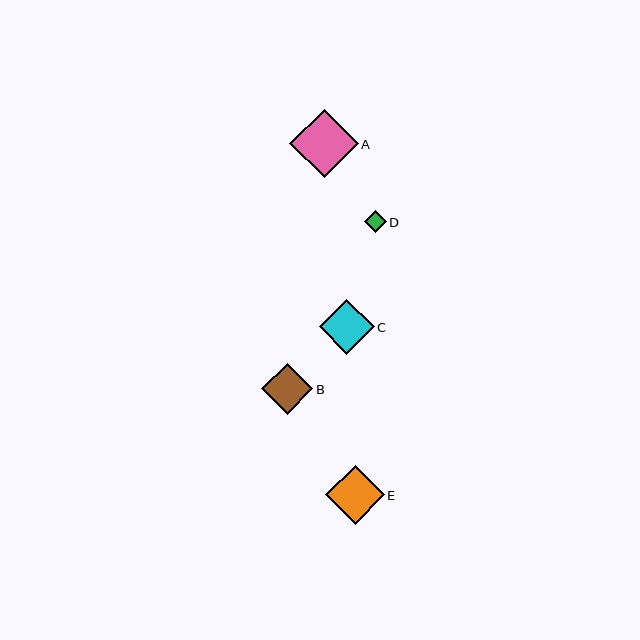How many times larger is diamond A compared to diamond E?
Diamond A is approximately 1.2 times the size of diamond E.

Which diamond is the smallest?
Diamond D is the smallest with a size of approximately 22 pixels.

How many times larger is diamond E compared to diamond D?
Diamond E is approximately 2.6 times the size of diamond D.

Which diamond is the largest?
Diamond A is the largest with a size of approximately 68 pixels.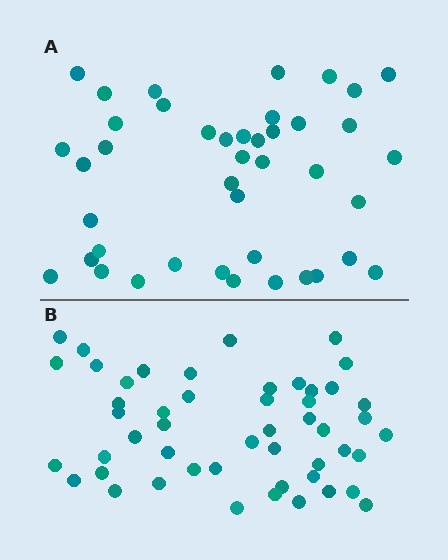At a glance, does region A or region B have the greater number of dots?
Region B (the bottom region) has more dots.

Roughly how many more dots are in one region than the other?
Region B has roughly 8 or so more dots than region A.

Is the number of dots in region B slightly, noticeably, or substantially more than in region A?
Region B has only slightly more — the two regions are fairly close. The ratio is roughly 1.2 to 1.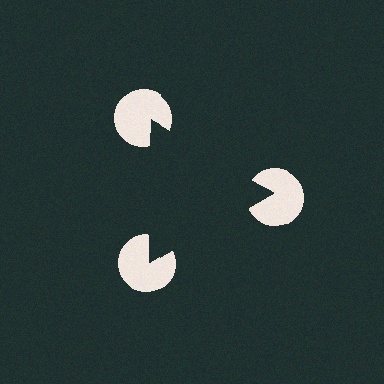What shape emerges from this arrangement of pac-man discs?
An illusory triangle — its edges are inferred from the aligned wedge cuts in the pac-man discs, not physically drawn.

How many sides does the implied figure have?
3 sides.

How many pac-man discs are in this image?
There are 3 — one at each vertex of the illusory triangle.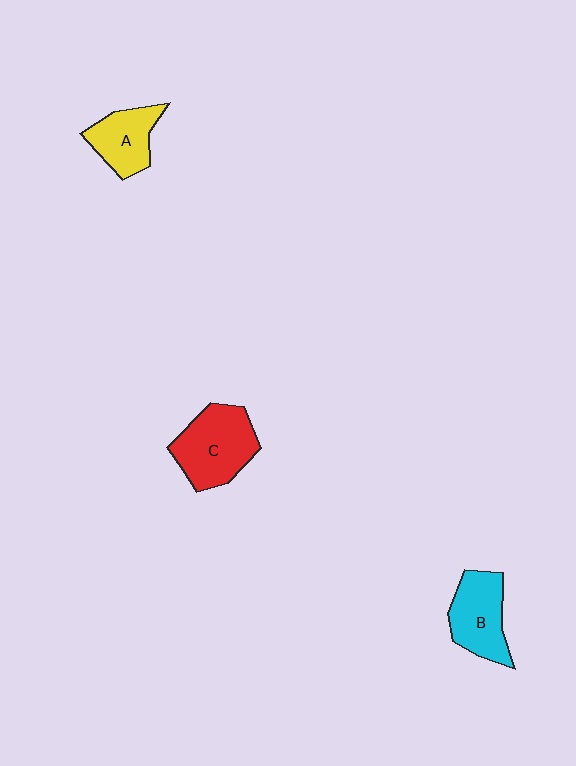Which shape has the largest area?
Shape C (red).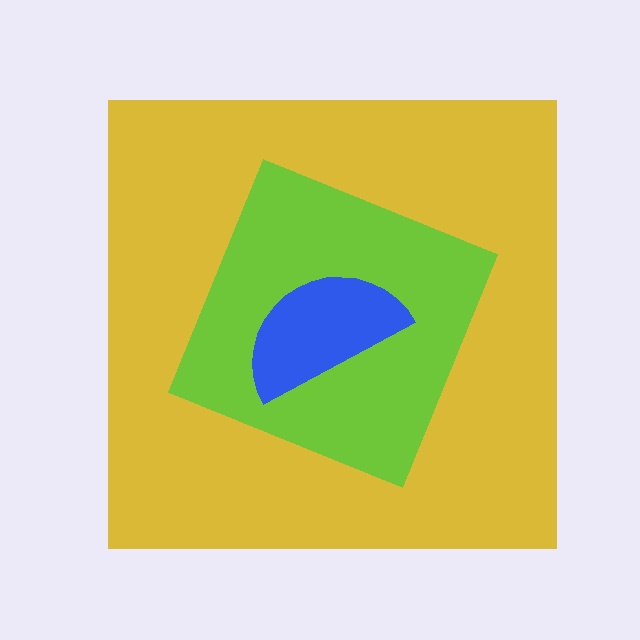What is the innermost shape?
The blue semicircle.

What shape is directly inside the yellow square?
The lime diamond.